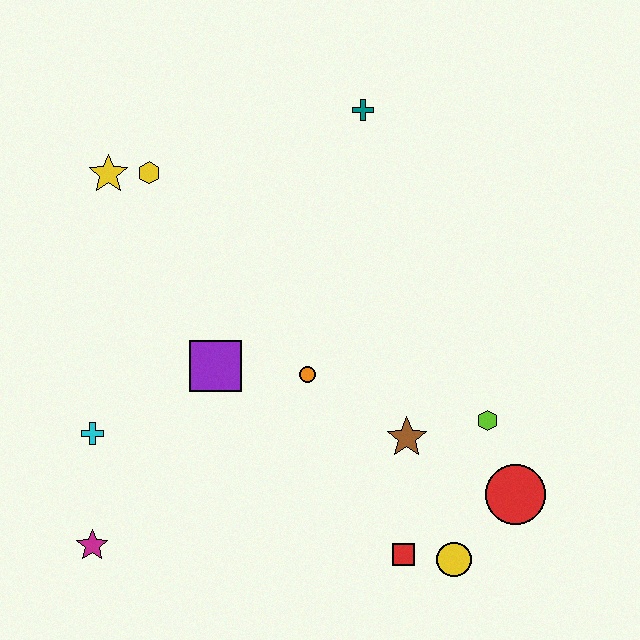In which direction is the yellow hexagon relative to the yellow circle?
The yellow hexagon is above the yellow circle.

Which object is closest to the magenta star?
The cyan cross is closest to the magenta star.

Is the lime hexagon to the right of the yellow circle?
Yes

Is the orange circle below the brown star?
No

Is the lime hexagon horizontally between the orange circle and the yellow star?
No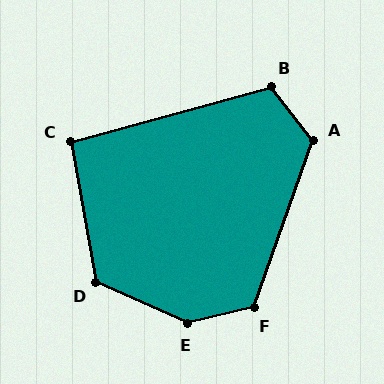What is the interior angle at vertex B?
Approximately 113 degrees (obtuse).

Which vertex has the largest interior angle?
E, at approximately 142 degrees.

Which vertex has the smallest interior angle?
C, at approximately 95 degrees.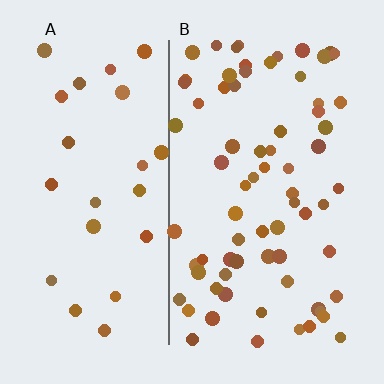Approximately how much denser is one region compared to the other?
Approximately 2.8× — region B over region A.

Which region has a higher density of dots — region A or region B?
B (the right).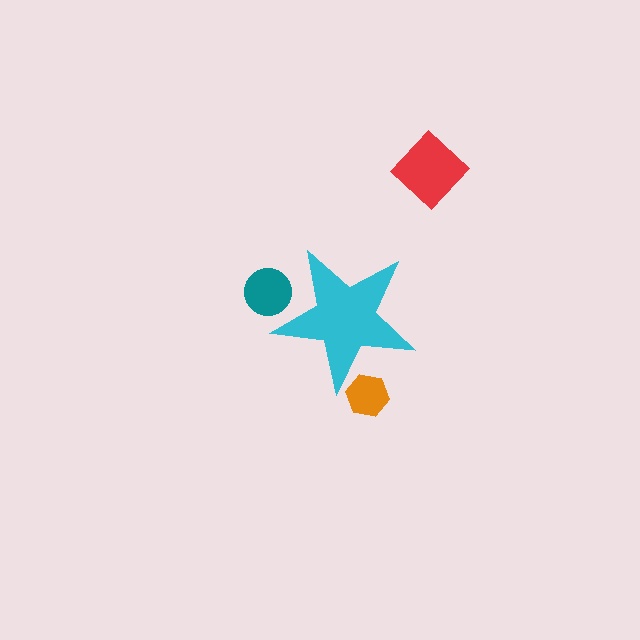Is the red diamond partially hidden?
No, the red diamond is fully visible.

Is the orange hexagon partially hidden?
Yes, the orange hexagon is partially hidden behind the cyan star.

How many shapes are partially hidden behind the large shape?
2 shapes are partially hidden.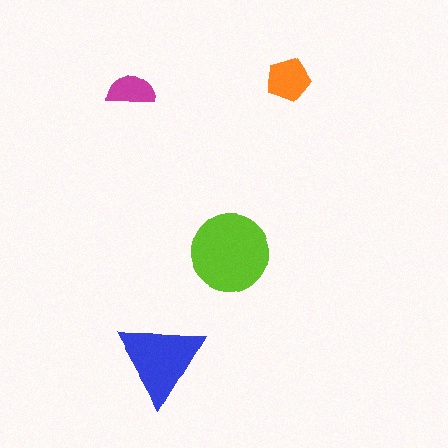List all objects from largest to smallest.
The lime circle, the blue triangle, the orange pentagon, the magenta semicircle.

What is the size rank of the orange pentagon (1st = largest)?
3rd.